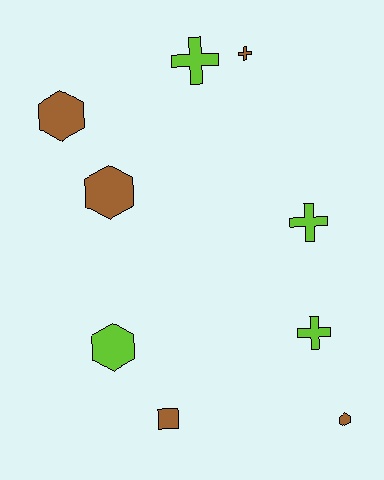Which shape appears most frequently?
Hexagon, with 4 objects.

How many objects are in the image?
There are 9 objects.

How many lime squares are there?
There are no lime squares.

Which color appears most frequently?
Brown, with 5 objects.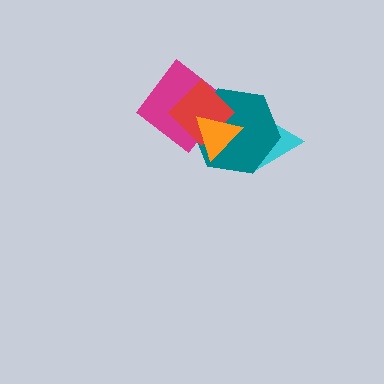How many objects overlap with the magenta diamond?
3 objects overlap with the magenta diamond.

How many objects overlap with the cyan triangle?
1 object overlaps with the cyan triangle.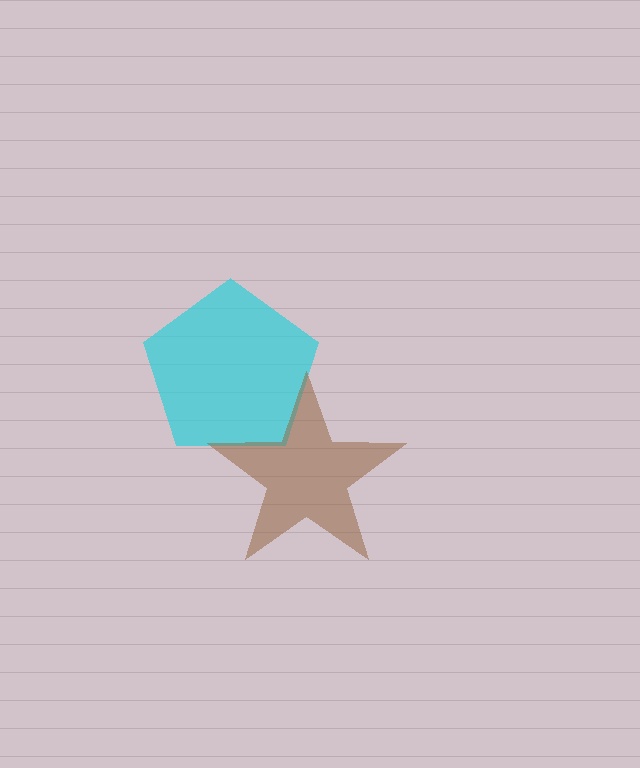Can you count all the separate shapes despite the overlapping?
Yes, there are 2 separate shapes.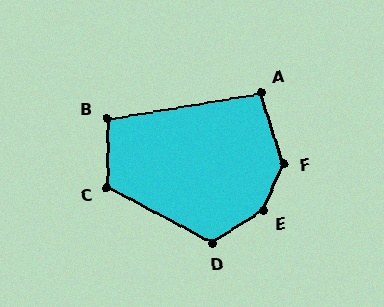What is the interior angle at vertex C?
Approximately 118 degrees (obtuse).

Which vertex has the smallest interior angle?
A, at approximately 98 degrees.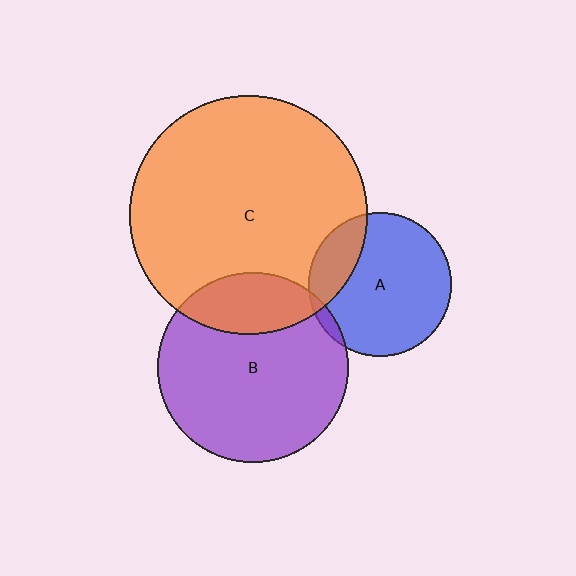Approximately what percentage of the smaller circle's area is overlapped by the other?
Approximately 20%.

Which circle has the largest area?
Circle C (orange).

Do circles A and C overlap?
Yes.